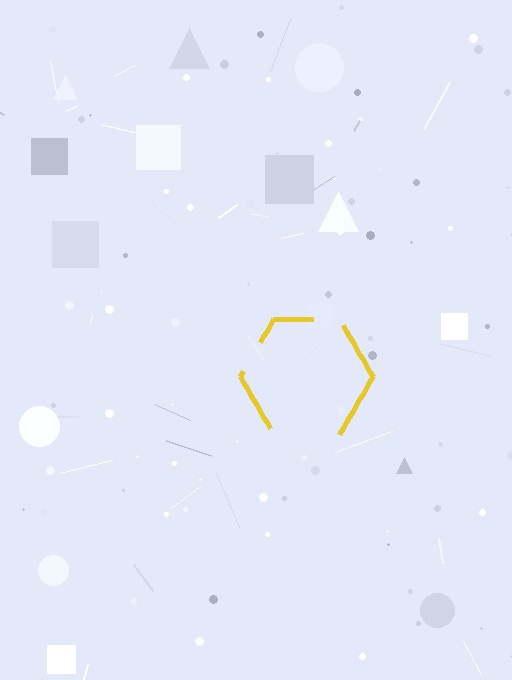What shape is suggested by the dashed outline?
The dashed outline suggests a hexagon.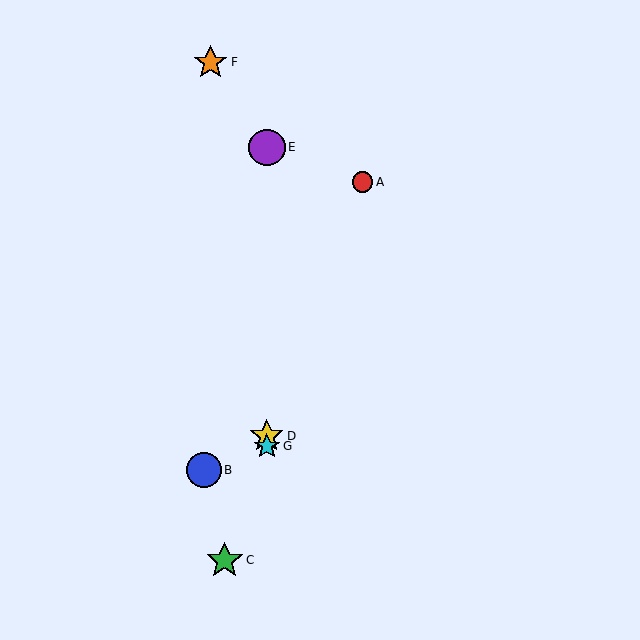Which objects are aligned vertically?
Objects D, E, G are aligned vertically.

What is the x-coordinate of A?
Object A is at x≈363.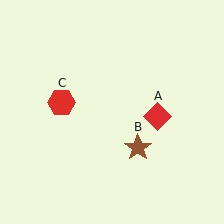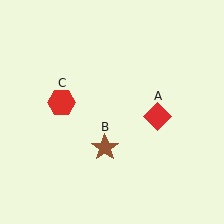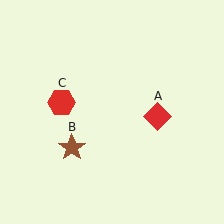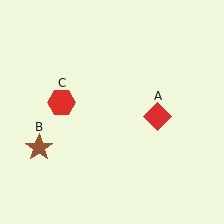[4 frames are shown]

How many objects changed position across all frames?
1 object changed position: brown star (object B).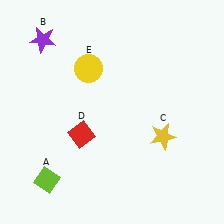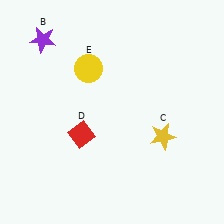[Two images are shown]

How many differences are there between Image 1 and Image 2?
There is 1 difference between the two images.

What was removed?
The lime diamond (A) was removed in Image 2.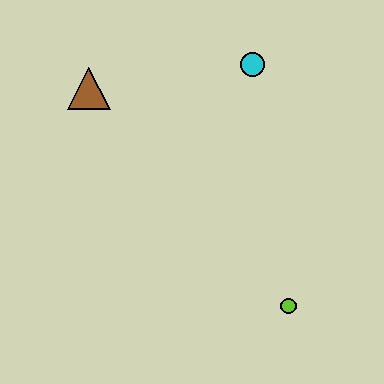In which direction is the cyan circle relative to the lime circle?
The cyan circle is above the lime circle.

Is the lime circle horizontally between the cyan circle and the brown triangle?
No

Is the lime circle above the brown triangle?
No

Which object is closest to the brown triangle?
The cyan circle is closest to the brown triangle.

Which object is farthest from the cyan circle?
The lime circle is farthest from the cyan circle.